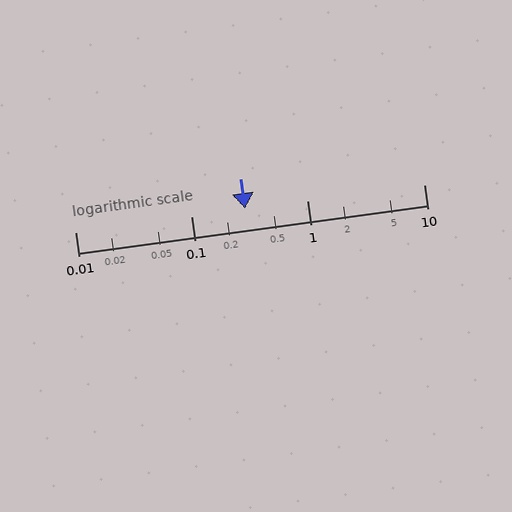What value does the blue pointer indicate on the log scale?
The pointer indicates approximately 0.29.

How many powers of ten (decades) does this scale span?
The scale spans 3 decades, from 0.01 to 10.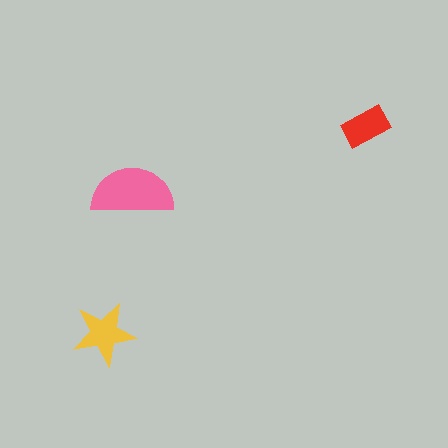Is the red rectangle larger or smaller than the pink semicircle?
Smaller.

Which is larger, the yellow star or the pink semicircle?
The pink semicircle.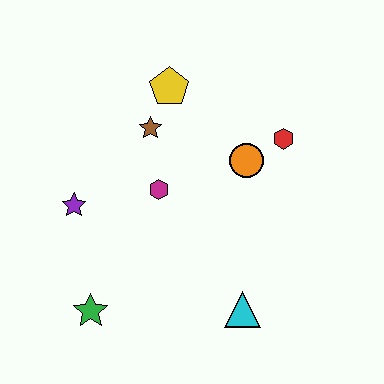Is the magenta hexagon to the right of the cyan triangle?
No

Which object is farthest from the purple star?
The red hexagon is farthest from the purple star.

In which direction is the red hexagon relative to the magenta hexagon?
The red hexagon is to the right of the magenta hexagon.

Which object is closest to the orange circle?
The red hexagon is closest to the orange circle.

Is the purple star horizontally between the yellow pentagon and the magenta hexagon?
No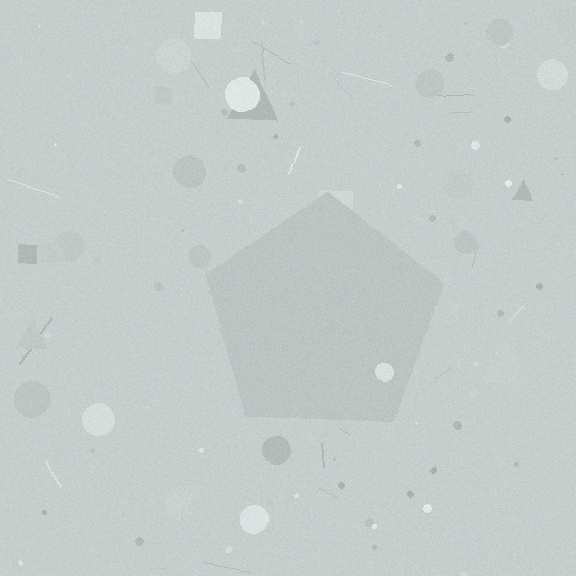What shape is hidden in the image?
A pentagon is hidden in the image.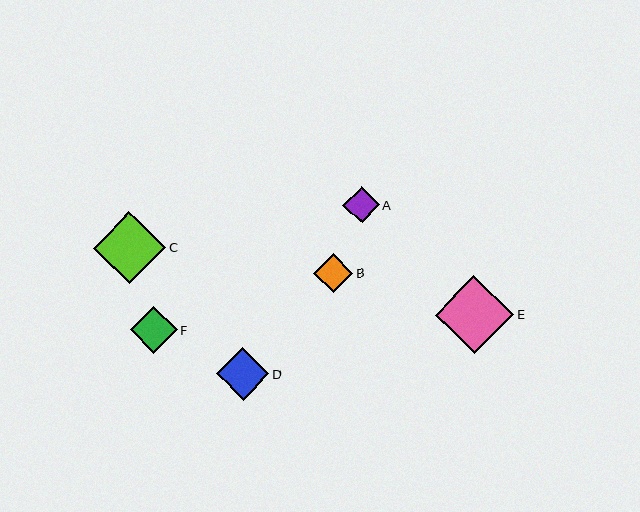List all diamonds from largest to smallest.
From largest to smallest: E, C, D, F, B, A.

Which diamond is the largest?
Diamond E is the largest with a size of approximately 78 pixels.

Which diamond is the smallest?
Diamond A is the smallest with a size of approximately 36 pixels.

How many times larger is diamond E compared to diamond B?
Diamond E is approximately 2.0 times the size of diamond B.